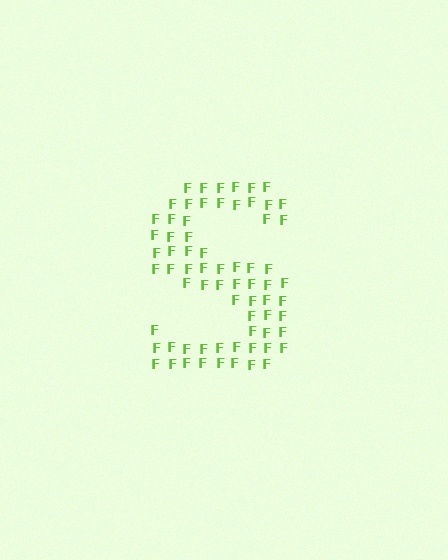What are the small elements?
The small elements are letter F's.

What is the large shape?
The large shape is the letter S.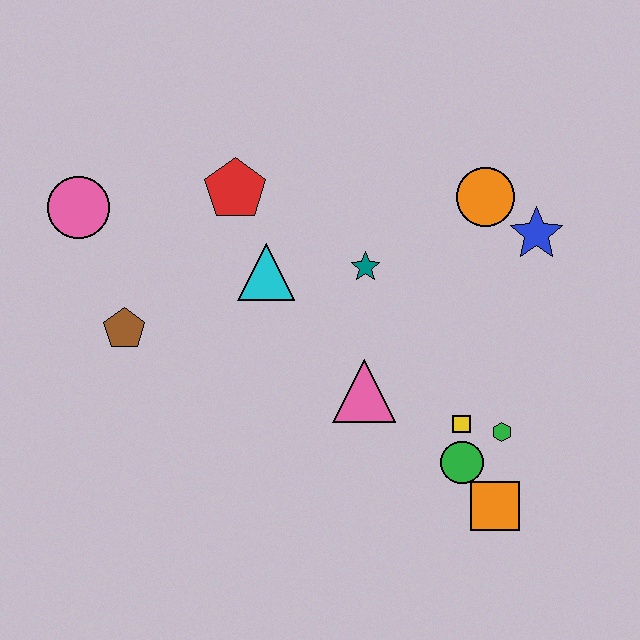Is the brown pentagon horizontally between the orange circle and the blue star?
No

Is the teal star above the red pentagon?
No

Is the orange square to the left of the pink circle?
No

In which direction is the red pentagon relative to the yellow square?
The red pentagon is above the yellow square.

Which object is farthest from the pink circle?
The orange square is farthest from the pink circle.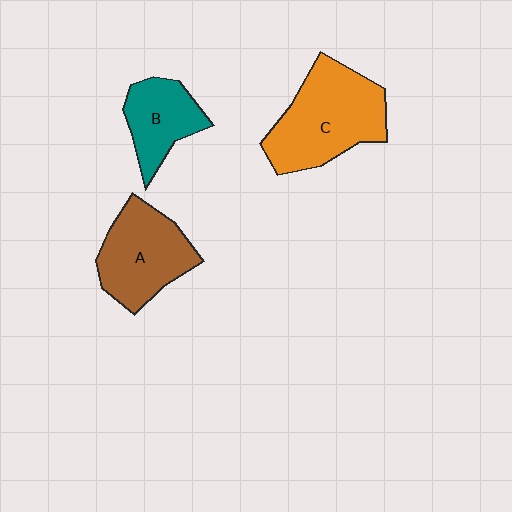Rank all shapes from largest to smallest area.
From largest to smallest: C (orange), A (brown), B (teal).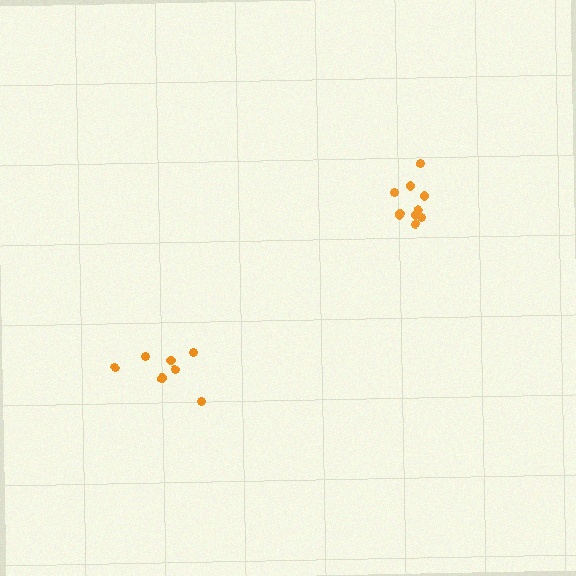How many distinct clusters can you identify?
There are 2 distinct clusters.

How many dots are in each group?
Group 1: 10 dots, Group 2: 7 dots (17 total).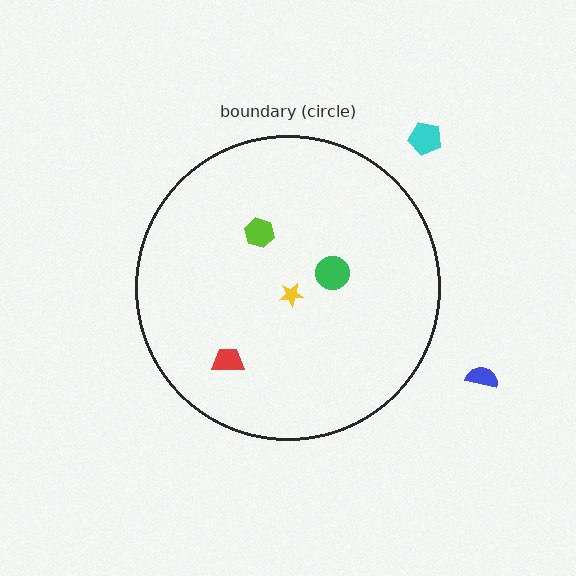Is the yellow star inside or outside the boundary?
Inside.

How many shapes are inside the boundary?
4 inside, 2 outside.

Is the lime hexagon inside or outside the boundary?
Inside.